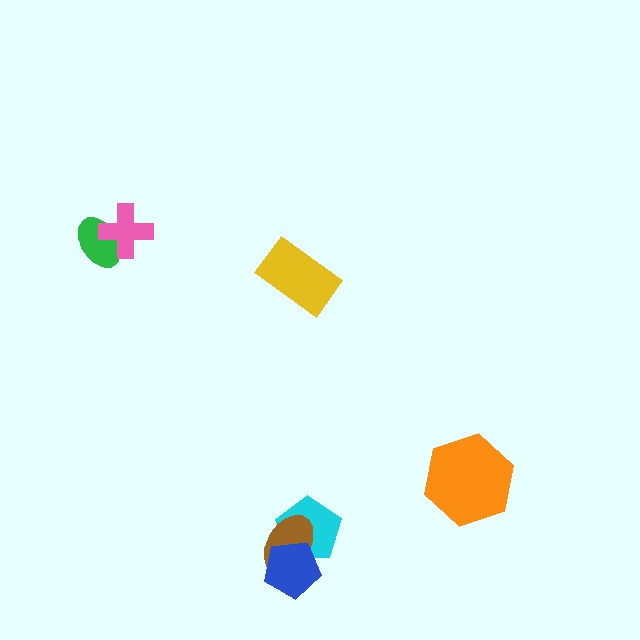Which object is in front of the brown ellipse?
The blue pentagon is in front of the brown ellipse.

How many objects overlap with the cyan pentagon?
2 objects overlap with the cyan pentagon.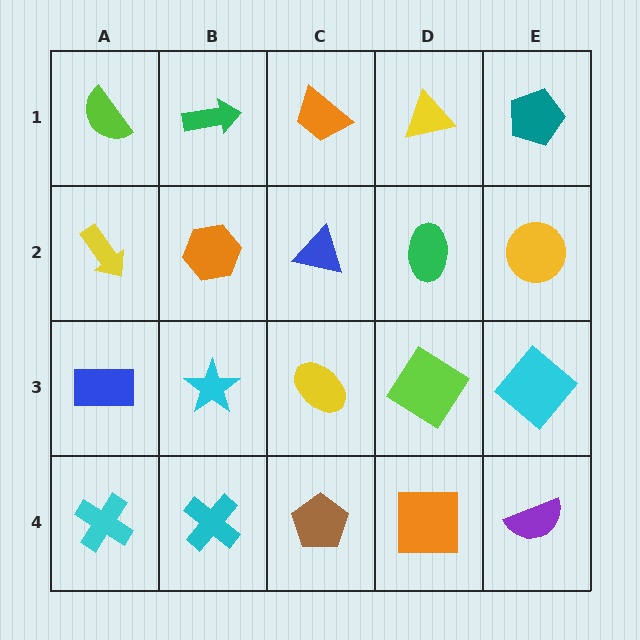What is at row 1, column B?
A green arrow.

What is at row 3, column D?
A lime diamond.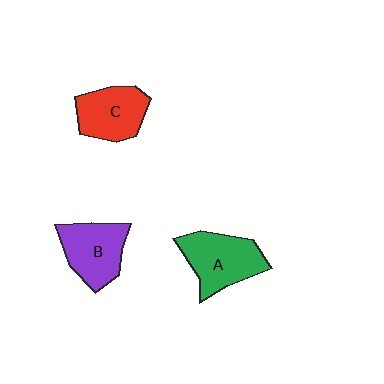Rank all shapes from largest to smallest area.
From largest to smallest: A (green), B (purple), C (red).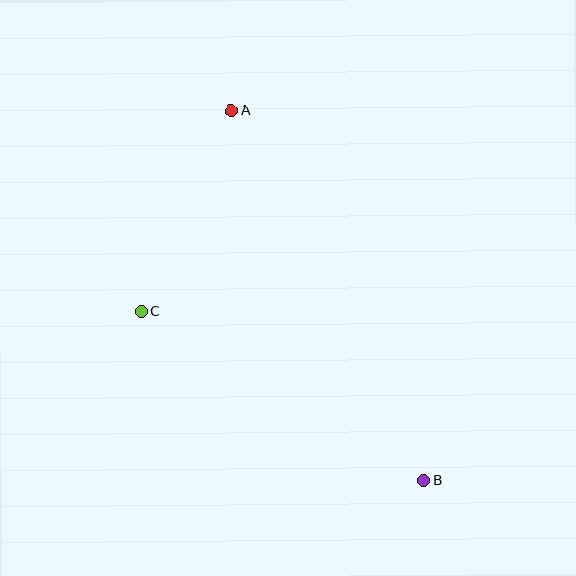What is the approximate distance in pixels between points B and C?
The distance between B and C is approximately 328 pixels.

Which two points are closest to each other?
Points A and C are closest to each other.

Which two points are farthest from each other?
Points A and B are farthest from each other.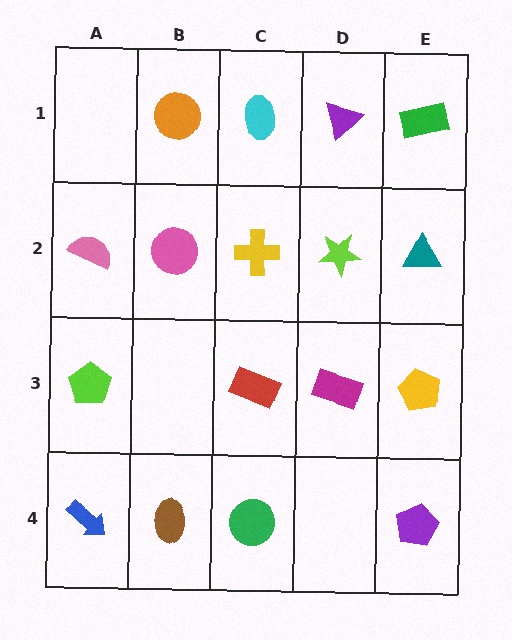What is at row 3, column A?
A lime pentagon.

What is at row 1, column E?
A green rectangle.